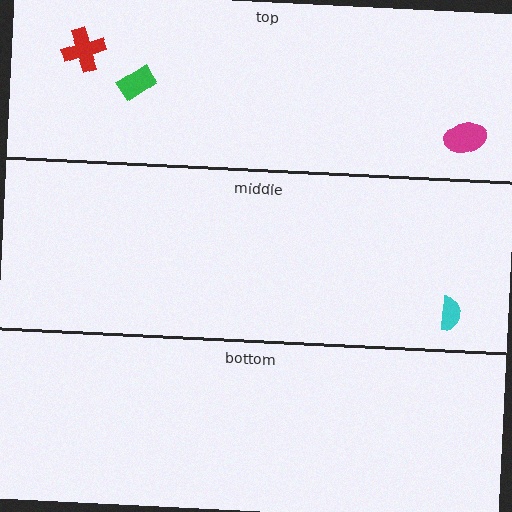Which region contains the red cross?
The top region.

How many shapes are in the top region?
3.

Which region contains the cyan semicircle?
The middle region.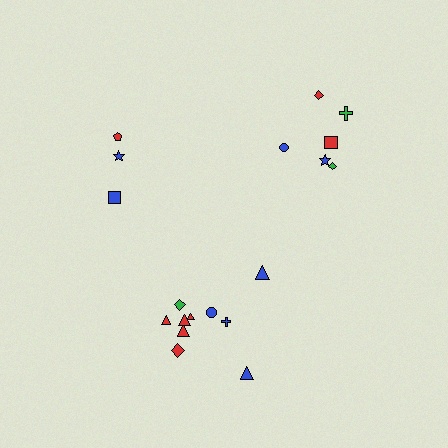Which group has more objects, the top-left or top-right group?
The top-right group.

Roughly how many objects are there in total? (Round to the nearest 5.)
Roughly 20 objects in total.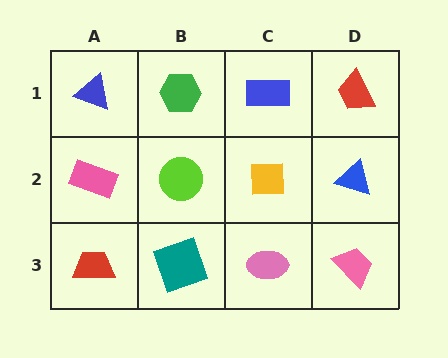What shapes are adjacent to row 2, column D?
A red trapezoid (row 1, column D), a pink trapezoid (row 3, column D), a yellow square (row 2, column C).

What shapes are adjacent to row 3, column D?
A blue triangle (row 2, column D), a pink ellipse (row 3, column C).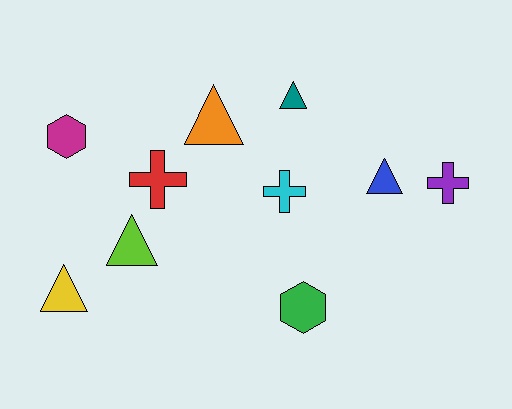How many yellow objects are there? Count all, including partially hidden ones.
There is 1 yellow object.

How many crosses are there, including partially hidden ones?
There are 3 crosses.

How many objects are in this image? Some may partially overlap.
There are 10 objects.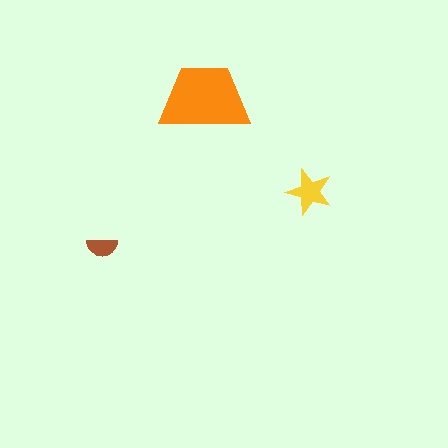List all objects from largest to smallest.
The orange trapezoid, the yellow star, the brown semicircle.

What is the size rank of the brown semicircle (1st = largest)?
3rd.